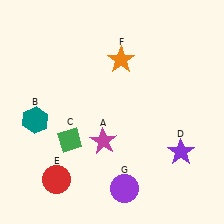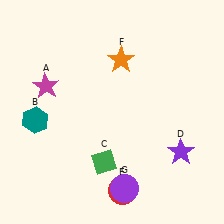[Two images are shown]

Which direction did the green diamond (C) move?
The green diamond (C) moved right.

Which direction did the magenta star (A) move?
The magenta star (A) moved left.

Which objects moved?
The objects that moved are: the magenta star (A), the green diamond (C), the red circle (E).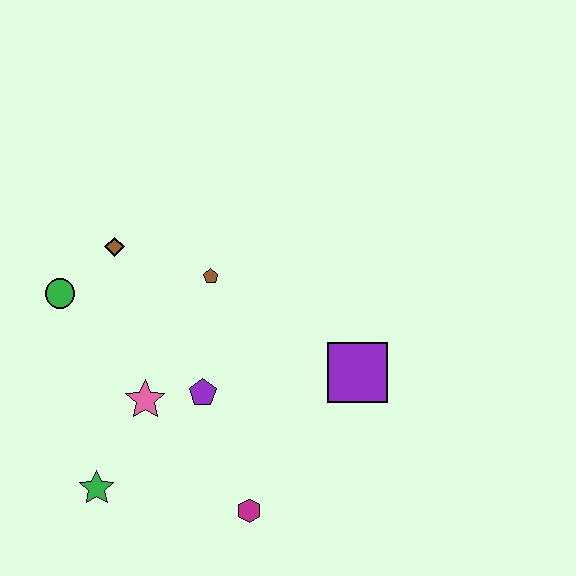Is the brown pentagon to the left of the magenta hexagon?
Yes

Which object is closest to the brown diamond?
The green circle is closest to the brown diamond.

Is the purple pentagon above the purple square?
No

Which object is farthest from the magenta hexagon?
The brown diamond is farthest from the magenta hexagon.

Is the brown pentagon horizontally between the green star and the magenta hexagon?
Yes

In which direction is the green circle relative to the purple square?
The green circle is to the left of the purple square.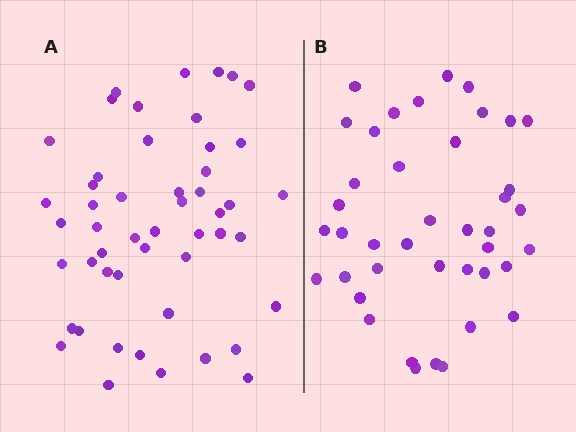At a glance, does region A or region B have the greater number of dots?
Region A (the left region) has more dots.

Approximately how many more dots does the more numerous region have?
Region A has roughly 8 or so more dots than region B.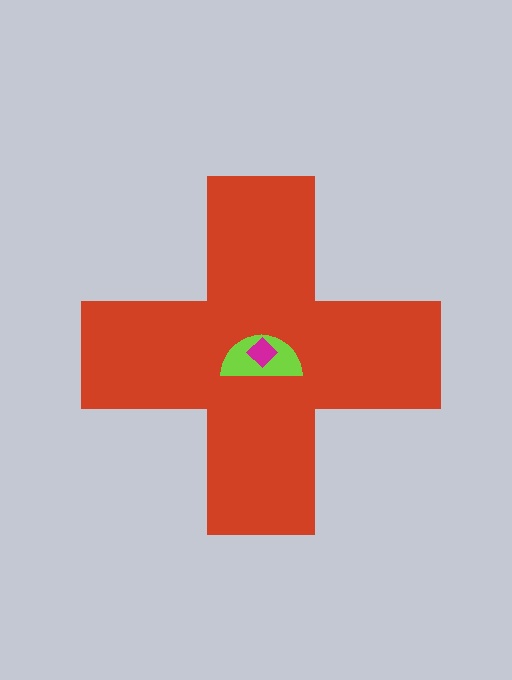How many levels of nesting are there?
3.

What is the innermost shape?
The magenta diamond.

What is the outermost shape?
The red cross.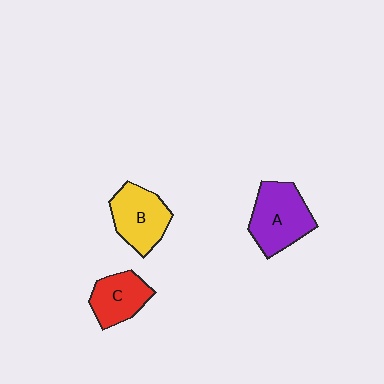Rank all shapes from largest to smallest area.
From largest to smallest: A (purple), B (yellow), C (red).